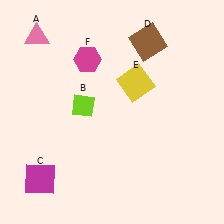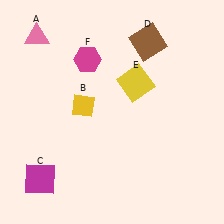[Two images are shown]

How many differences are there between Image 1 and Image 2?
There is 1 difference between the two images.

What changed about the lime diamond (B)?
In Image 1, B is lime. In Image 2, it changed to yellow.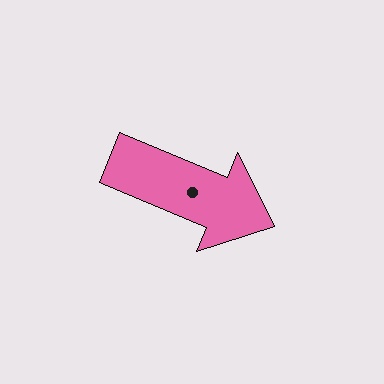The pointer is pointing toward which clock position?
Roughly 4 o'clock.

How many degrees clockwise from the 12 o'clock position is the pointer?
Approximately 113 degrees.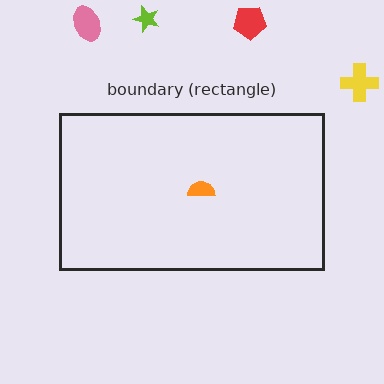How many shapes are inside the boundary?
1 inside, 4 outside.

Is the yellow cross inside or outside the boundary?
Outside.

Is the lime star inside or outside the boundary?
Outside.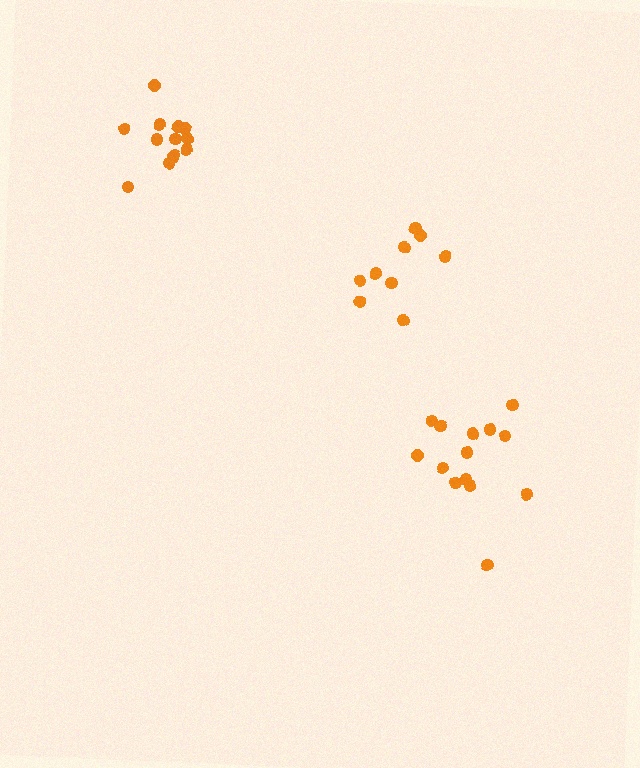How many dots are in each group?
Group 1: 14 dots, Group 2: 13 dots, Group 3: 9 dots (36 total).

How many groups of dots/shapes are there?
There are 3 groups.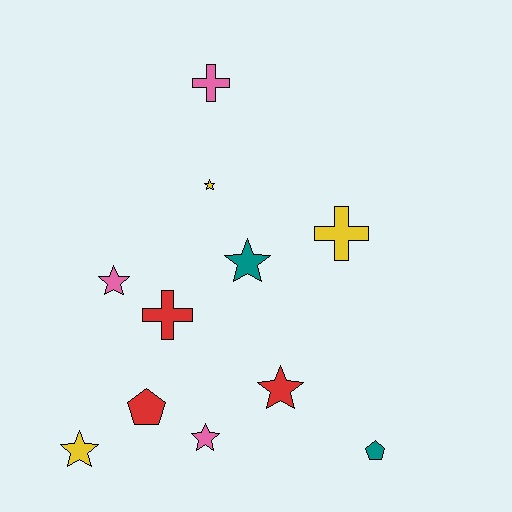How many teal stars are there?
There is 1 teal star.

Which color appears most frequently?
Pink, with 3 objects.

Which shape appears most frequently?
Star, with 6 objects.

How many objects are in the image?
There are 11 objects.